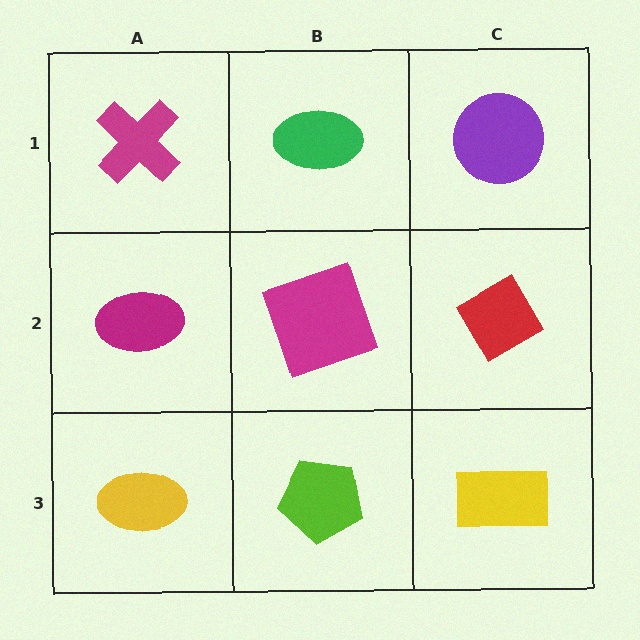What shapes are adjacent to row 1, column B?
A magenta square (row 2, column B), a magenta cross (row 1, column A), a purple circle (row 1, column C).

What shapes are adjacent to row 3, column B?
A magenta square (row 2, column B), a yellow ellipse (row 3, column A), a yellow rectangle (row 3, column C).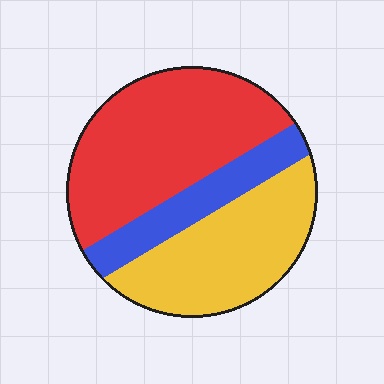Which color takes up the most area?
Red, at roughly 45%.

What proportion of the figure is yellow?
Yellow takes up between a third and a half of the figure.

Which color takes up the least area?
Blue, at roughly 15%.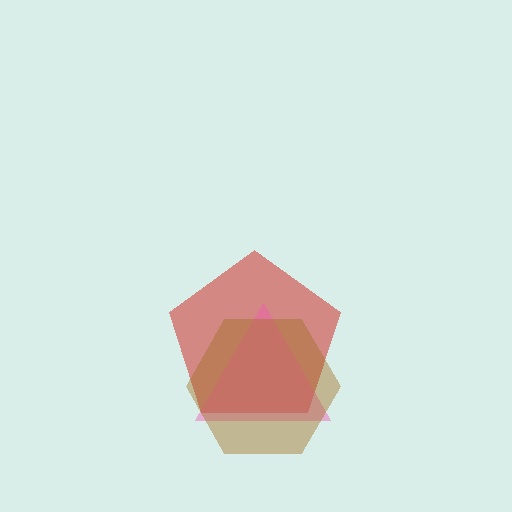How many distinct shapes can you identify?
There are 3 distinct shapes: a red pentagon, a pink triangle, a brown hexagon.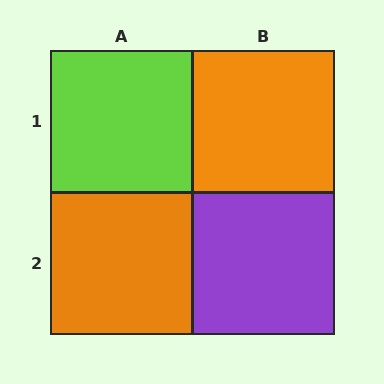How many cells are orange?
2 cells are orange.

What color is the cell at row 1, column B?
Orange.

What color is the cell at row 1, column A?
Lime.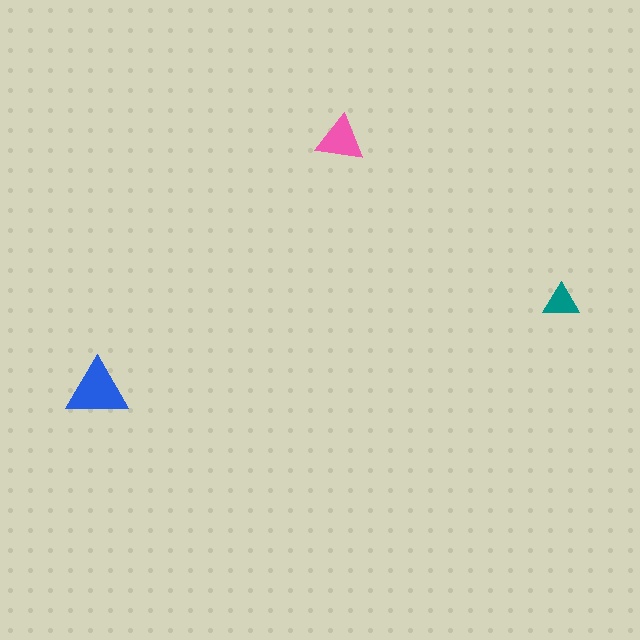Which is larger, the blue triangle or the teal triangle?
The blue one.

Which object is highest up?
The pink triangle is topmost.